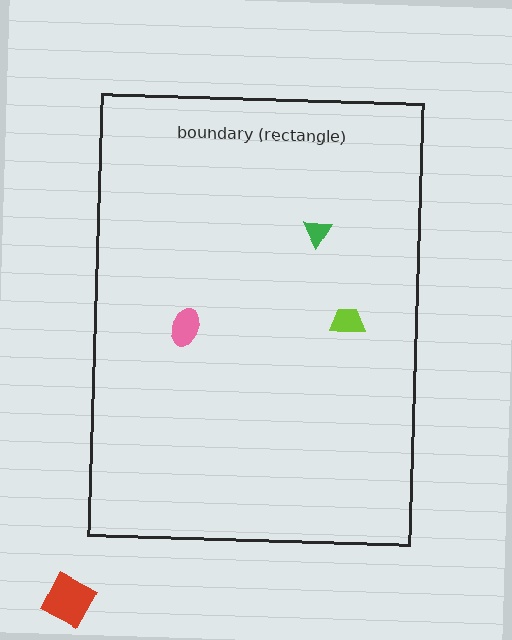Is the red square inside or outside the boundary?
Outside.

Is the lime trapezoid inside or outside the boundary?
Inside.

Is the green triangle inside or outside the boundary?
Inside.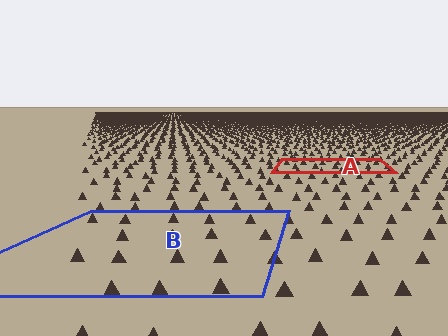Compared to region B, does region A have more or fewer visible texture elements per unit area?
Region A has more texture elements per unit area — they are packed more densely because it is farther away.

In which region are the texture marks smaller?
The texture marks are smaller in region A, because it is farther away.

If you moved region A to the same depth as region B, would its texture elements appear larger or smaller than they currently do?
They would appear larger. At a closer depth, the same texture elements are projected at a bigger on-screen size.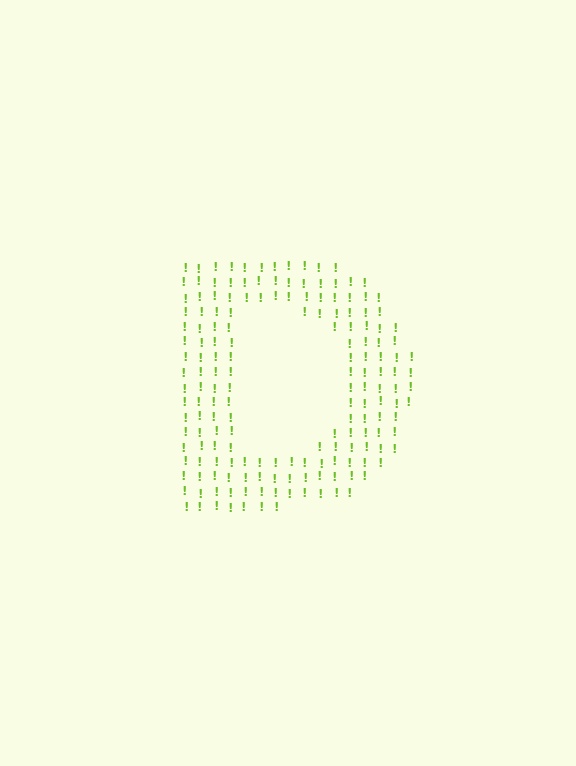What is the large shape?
The large shape is the letter D.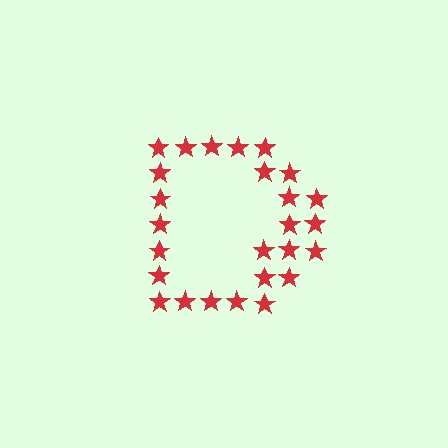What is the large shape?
The large shape is the letter D.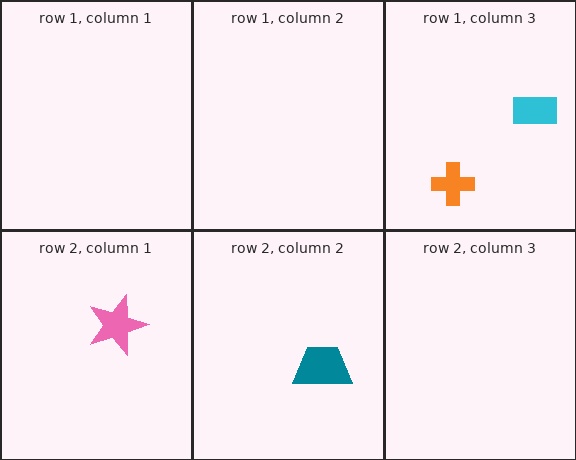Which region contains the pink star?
The row 2, column 1 region.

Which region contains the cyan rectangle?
The row 1, column 3 region.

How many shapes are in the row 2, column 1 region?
1.